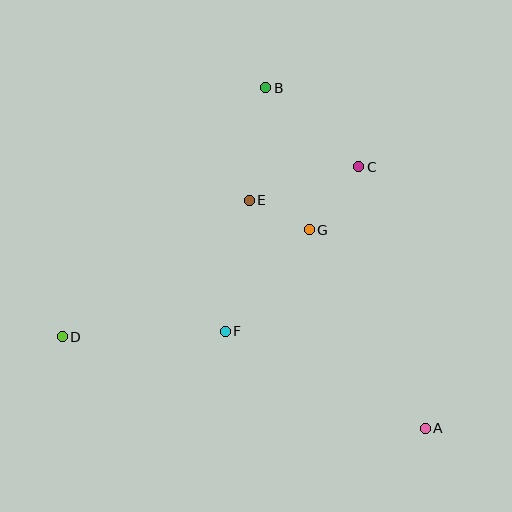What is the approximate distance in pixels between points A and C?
The distance between A and C is approximately 269 pixels.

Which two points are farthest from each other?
Points A and B are farthest from each other.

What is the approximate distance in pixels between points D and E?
The distance between D and E is approximately 232 pixels.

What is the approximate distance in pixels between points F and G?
The distance between F and G is approximately 132 pixels.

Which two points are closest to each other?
Points E and G are closest to each other.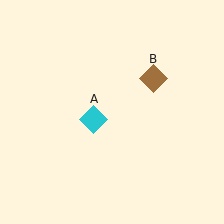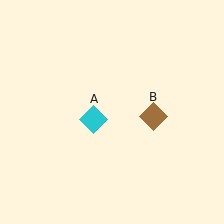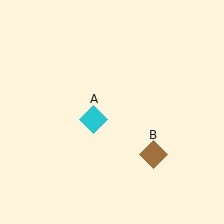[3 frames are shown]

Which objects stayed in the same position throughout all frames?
Cyan diamond (object A) remained stationary.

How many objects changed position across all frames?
1 object changed position: brown diamond (object B).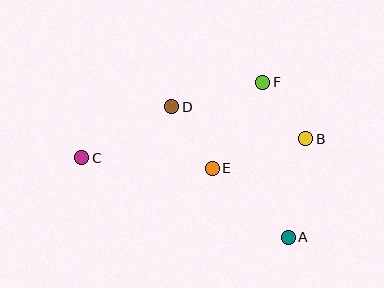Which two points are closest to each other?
Points B and F are closest to each other.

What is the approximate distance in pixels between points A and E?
The distance between A and E is approximately 103 pixels.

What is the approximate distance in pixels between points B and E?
The distance between B and E is approximately 98 pixels.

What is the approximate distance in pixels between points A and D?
The distance between A and D is approximately 175 pixels.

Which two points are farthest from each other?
Points B and C are farthest from each other.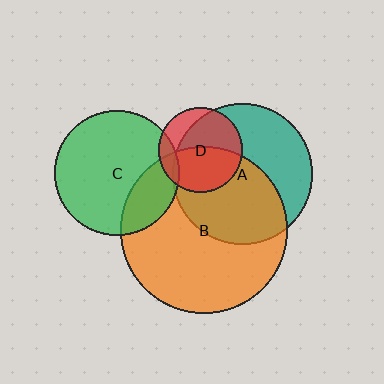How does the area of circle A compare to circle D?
Approximately 2.8 times.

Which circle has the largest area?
Circle B (orange).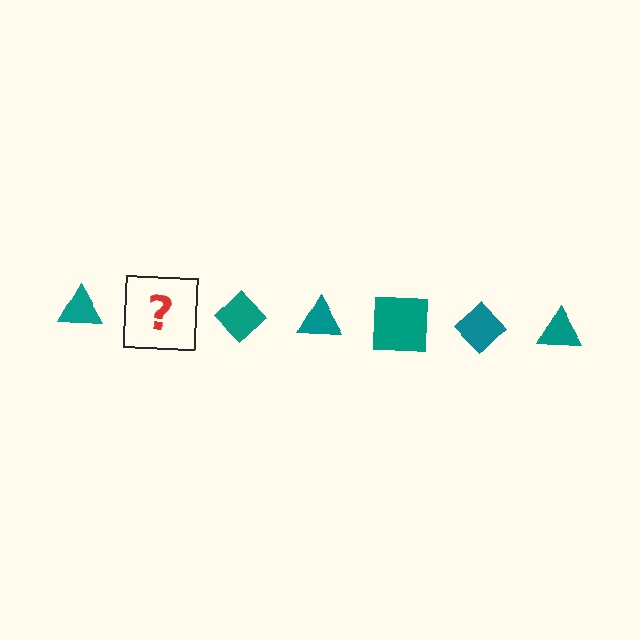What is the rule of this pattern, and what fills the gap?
The rule is that the pattern cycles through triangle, square, diamond shapes in teal. The gap should be filled with a teal square.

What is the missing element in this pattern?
The missing element is a teal square.